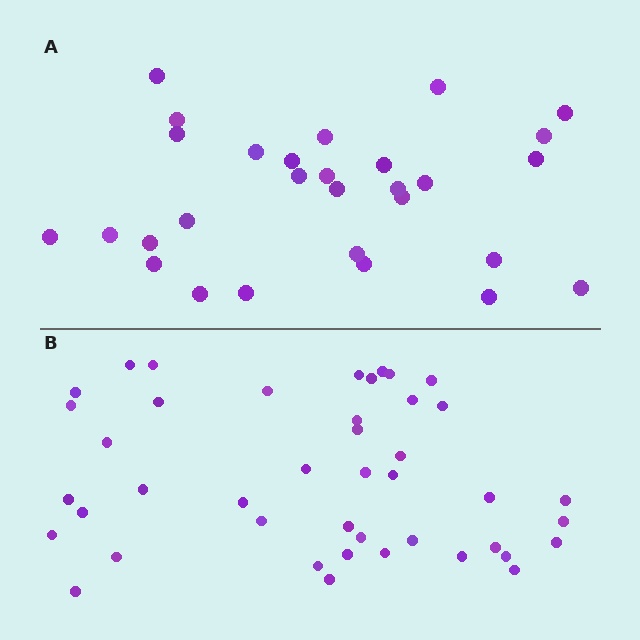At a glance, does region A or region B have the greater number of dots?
Region B (the bottom region) has more dots.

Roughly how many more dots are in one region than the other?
Region B has approximately 15 more dots than region A.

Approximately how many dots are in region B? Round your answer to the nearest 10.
About 40 dots. (The exact count is 43, which rounds to 40.)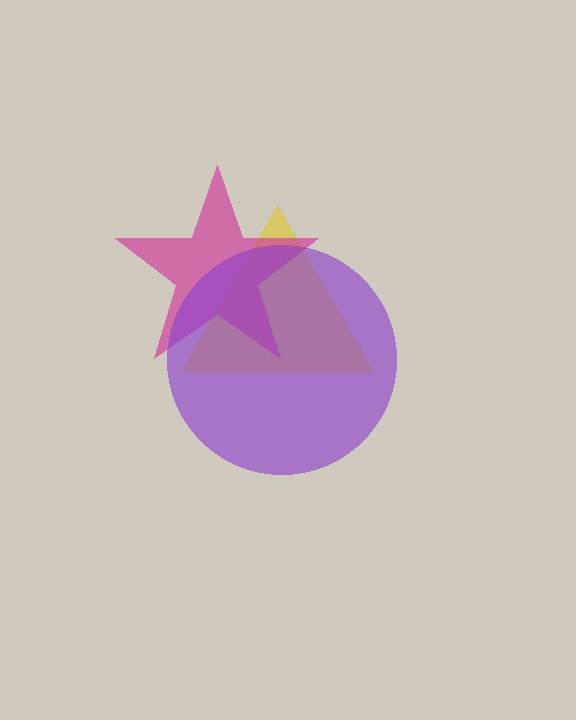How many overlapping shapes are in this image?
There are 3 overlapping shapes in the image.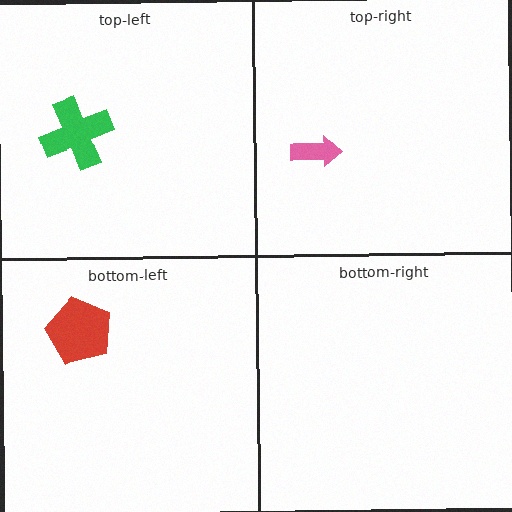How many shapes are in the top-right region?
1.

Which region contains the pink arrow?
The top-right region.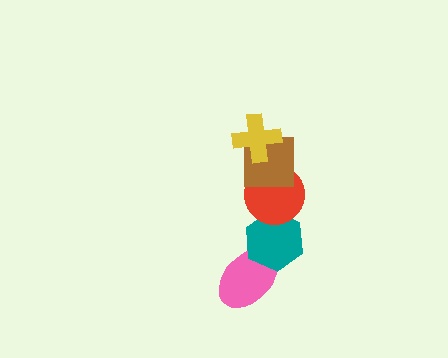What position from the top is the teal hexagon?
The teal hexagon is 4th from the top.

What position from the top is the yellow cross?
The yellow cross is 1st from the top.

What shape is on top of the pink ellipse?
The teal hexagon is on top of the pink ellipse.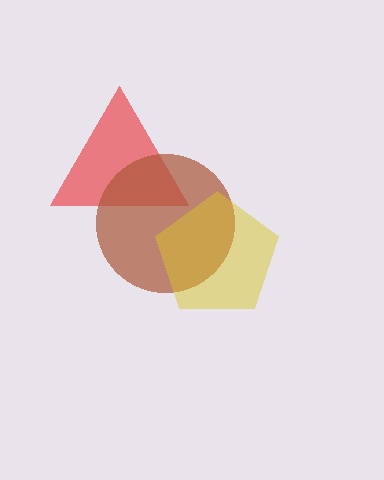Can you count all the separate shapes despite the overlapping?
Yes, there are 3 separate shapes.